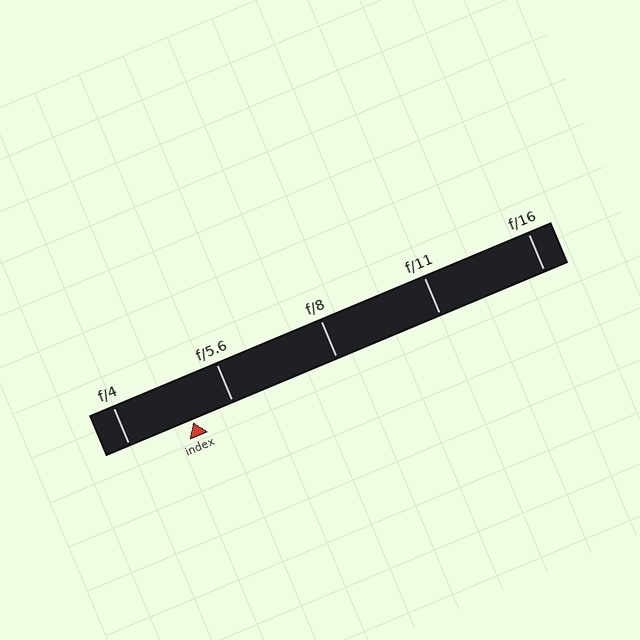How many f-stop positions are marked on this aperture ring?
There are 5 f-stop positions marked.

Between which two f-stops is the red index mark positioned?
The index mark is between f/4 and f/5.6.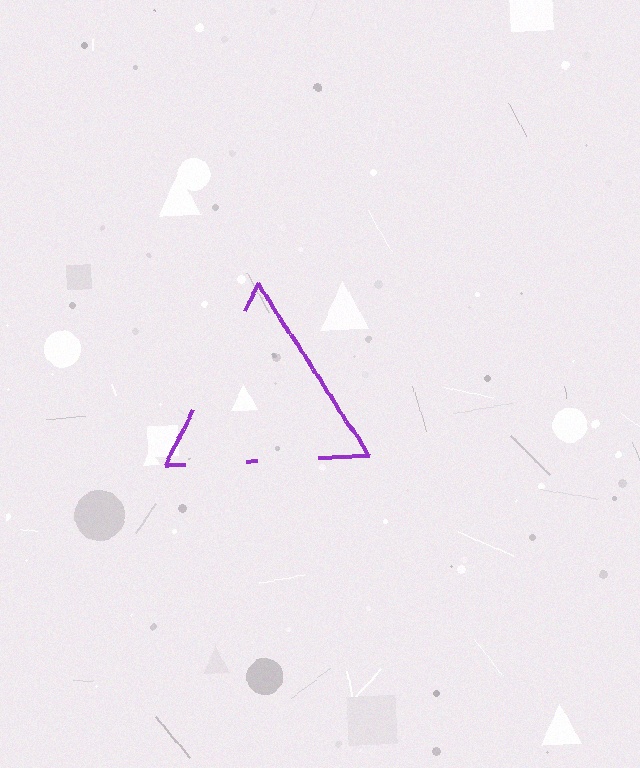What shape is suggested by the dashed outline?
The dashed outline suggests a triangle.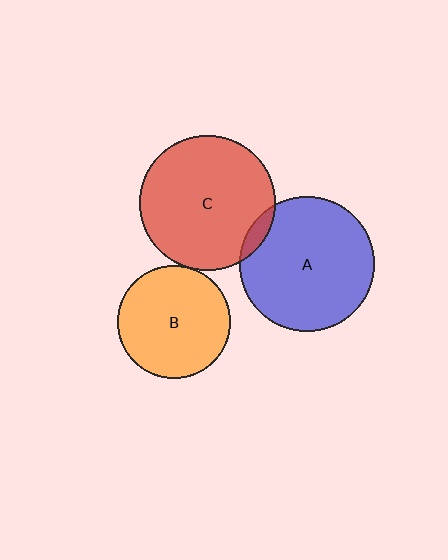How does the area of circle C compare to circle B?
Approximately 1.4 times.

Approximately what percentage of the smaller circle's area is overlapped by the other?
Approximately 5%.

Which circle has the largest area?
Circle C (red).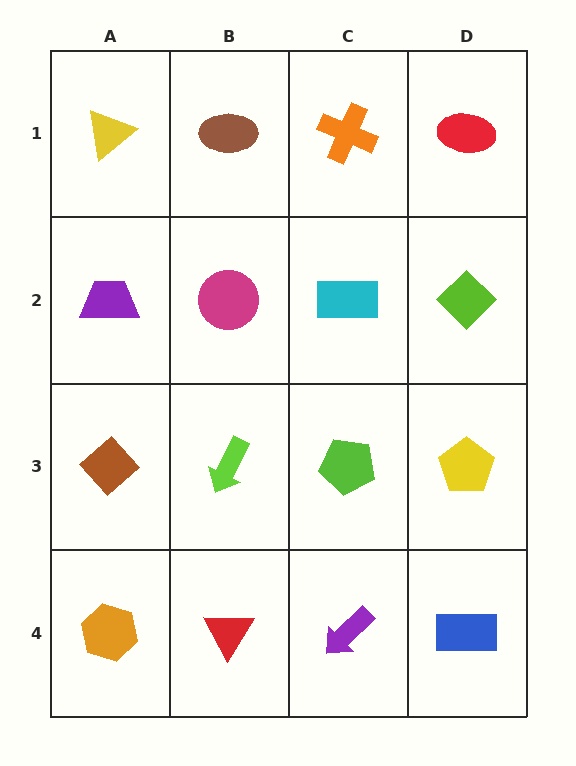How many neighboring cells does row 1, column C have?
3.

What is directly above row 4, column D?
A yellow pentagon.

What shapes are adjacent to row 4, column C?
A lime pentagon (row 3, column C), a red triangle (row 4, column B), a blue rectangle (row 4, column D).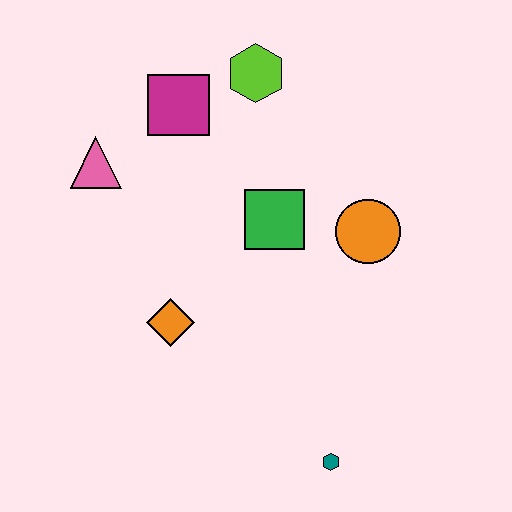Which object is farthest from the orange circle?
The pink triangle is farthest from the orange circle.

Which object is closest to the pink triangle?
The magenta square is closest to the pink triangle.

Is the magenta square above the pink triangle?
Yes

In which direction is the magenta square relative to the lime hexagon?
The magenta square is to the left of the lime hexagon.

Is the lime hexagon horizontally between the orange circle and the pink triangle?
Yes